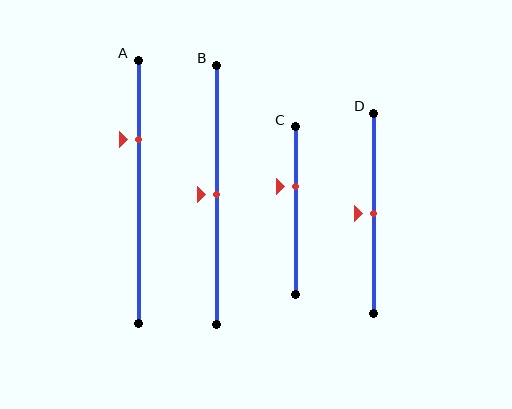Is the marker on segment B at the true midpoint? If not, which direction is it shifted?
Yes, the marker on segment B is at the true midpoint.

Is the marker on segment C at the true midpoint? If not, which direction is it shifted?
No, the marker on segment C is shifted upward by about 14% of the segment length.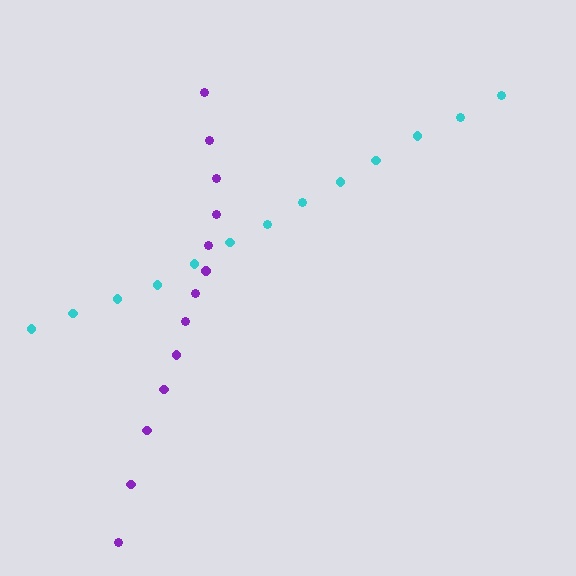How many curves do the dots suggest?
There are 2 distinct paths.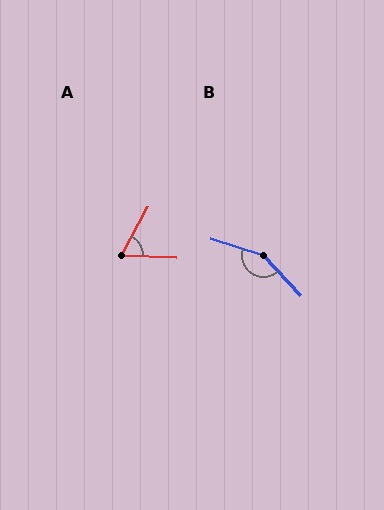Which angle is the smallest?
A, at approximately 64 degrees.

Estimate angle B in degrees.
Approximately 149 degrees.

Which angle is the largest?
B, at approximately 149 degrees.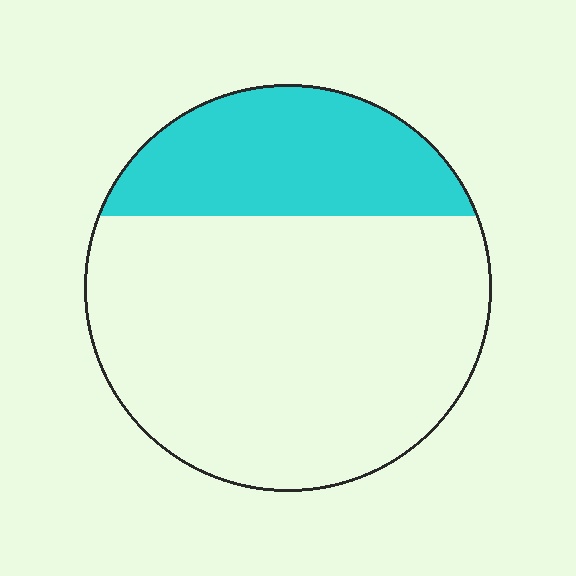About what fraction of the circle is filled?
About one quarter (1/4).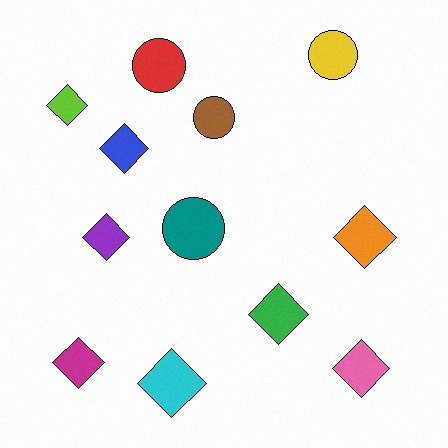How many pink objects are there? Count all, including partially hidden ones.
There is 1 pink object.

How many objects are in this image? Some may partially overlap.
There are 12 objects.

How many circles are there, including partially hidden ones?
There are 4 circles.